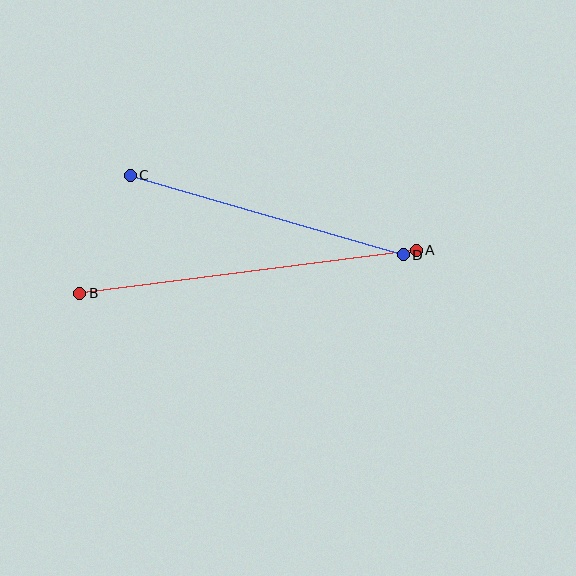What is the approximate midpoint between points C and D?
The midpoint is at approximately (267, 215) pixels.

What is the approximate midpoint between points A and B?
The midpoint is at approximately (248, 272) pixels.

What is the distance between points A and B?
The distance is approximately 339 pixels.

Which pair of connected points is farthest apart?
Points A and B are farthest apart.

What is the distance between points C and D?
The distance is approximately 284 pixels.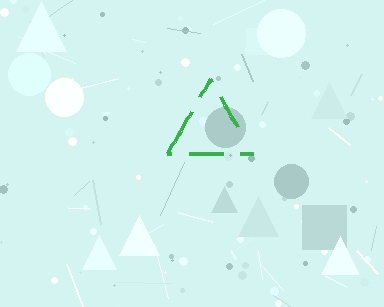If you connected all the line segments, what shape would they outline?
They would outline a triangle.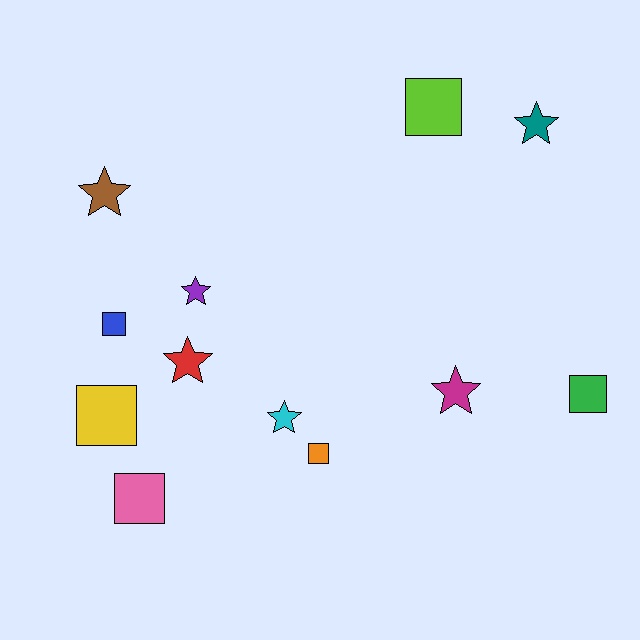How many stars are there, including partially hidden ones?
There are 6 stars.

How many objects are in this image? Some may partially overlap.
There are 12 objects.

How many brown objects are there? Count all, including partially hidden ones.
There is 1 brown object.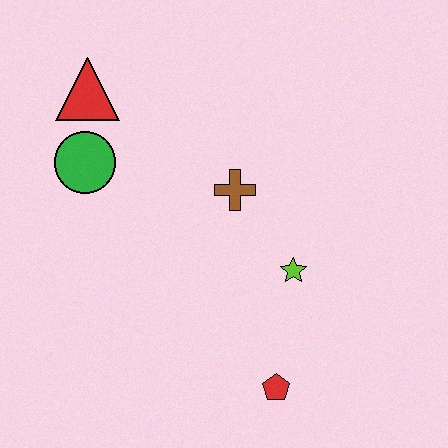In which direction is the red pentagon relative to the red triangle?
The red pentagon is below the red triangle.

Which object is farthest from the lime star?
The red triangle is farthest from the lime star.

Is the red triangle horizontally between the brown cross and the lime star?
No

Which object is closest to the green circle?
The red triangle is closest to the green circle.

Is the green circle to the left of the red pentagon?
Yes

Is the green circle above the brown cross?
Yes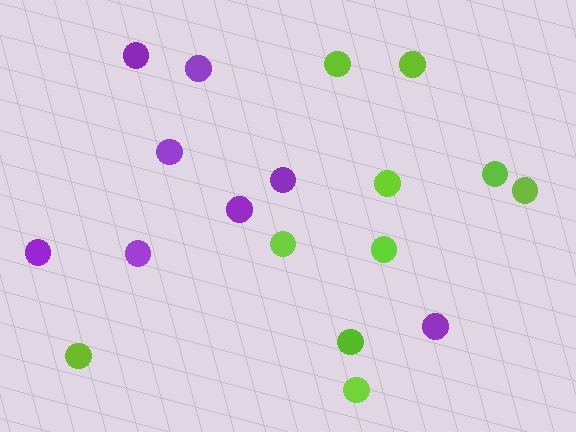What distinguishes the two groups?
There are 2 groups: one group of purple circles (8) and one group of lime circles (10).